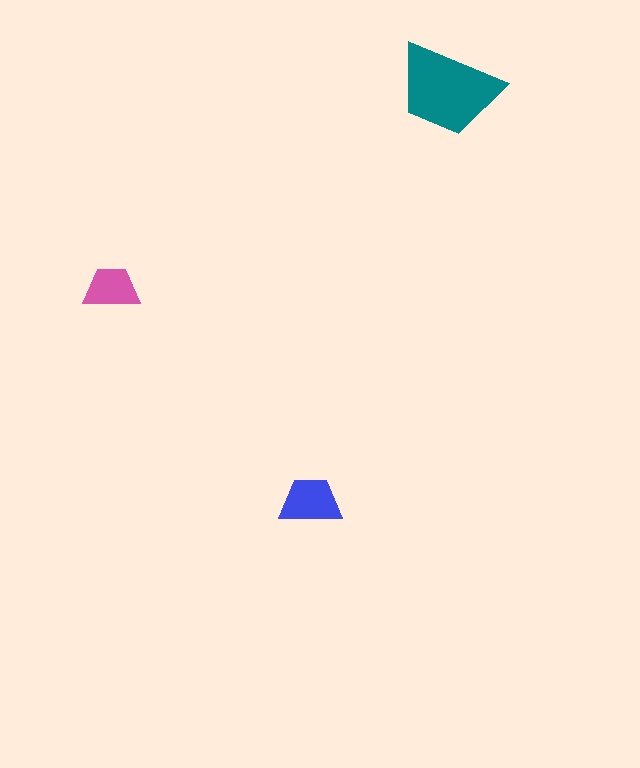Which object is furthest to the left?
The pink trapezoid is leftmost.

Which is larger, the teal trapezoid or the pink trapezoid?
The teal one.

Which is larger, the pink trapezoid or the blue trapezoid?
The blue one.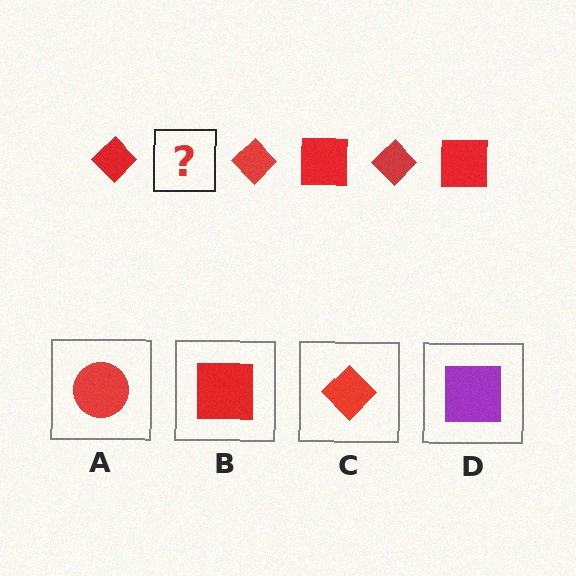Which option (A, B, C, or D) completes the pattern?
B.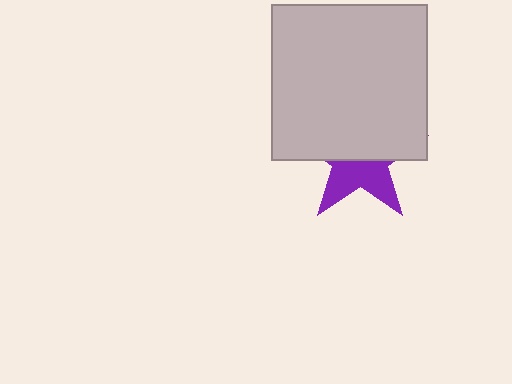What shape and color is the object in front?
The object in front is a light gray square.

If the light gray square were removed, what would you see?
You would see the complete purple star.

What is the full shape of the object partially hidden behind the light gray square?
The partially hidden object is a purple star.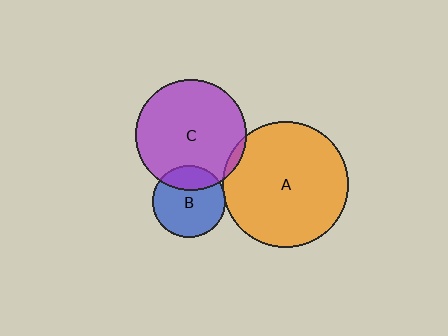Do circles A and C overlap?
Yes.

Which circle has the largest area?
Circle A (orange).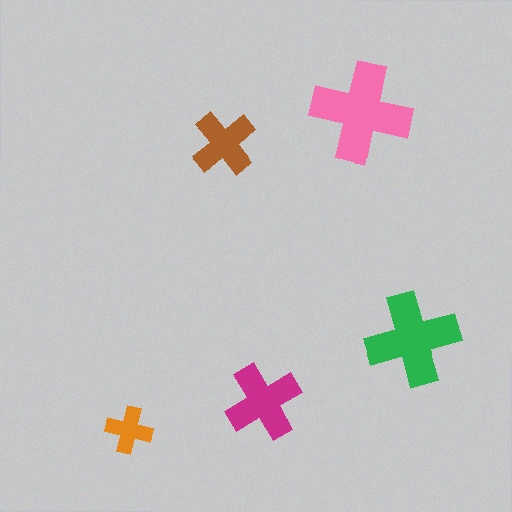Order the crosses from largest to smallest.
the pink one, the green one, the magenta one, the brown one, the orange one.